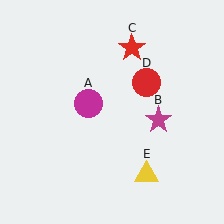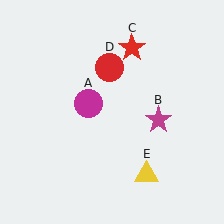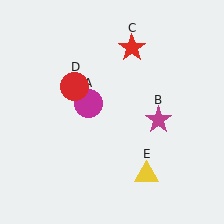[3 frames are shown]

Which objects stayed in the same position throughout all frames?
Magenta circle (object A) and magenta star (object B) and red star (object C) and yellow triangle (object E) remained stationary.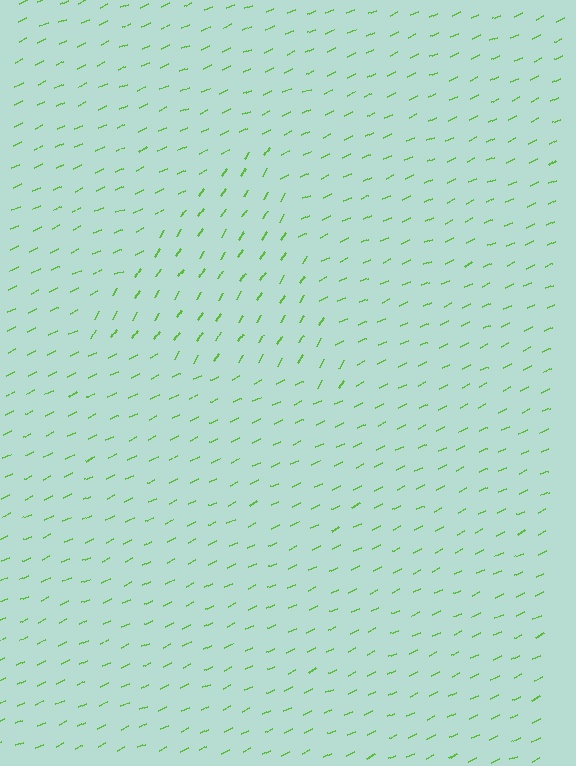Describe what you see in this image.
The image is filled with small lime line segments. A triangle region in the image has lines oriented differently from the surrounding lines, creating a visible texture boundary.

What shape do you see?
I see a triangle.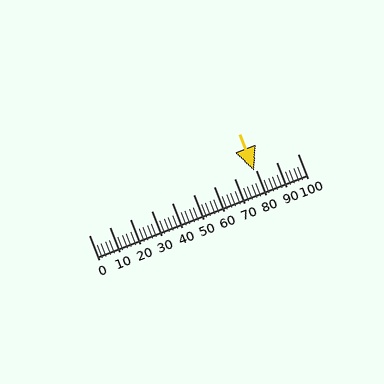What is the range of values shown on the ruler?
The ruler shows values from 0 to 100.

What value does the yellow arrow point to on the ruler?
The yellow arrow points to approximately 79.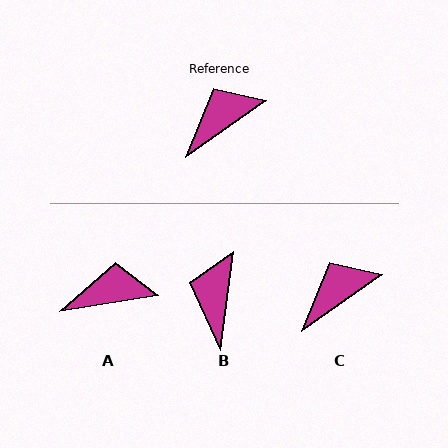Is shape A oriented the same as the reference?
No, it is off by about 26 degrees.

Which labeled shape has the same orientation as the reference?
C.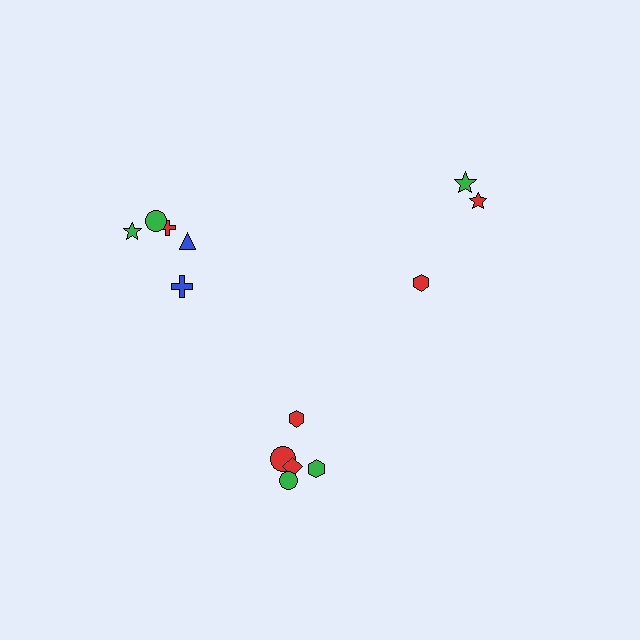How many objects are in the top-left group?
There are 5 objects.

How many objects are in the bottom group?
There are 5 objects.